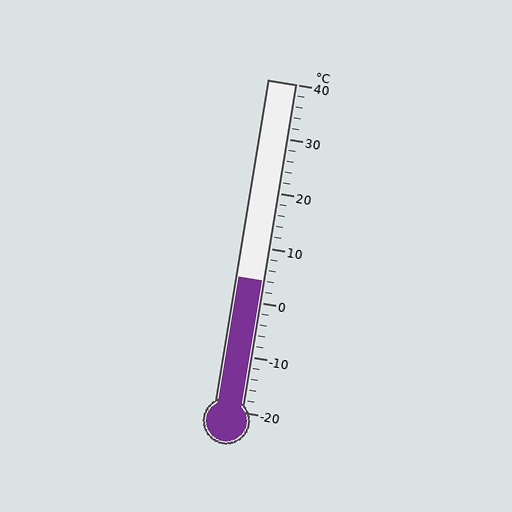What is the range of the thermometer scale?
The thermometer scale ranges from -20°C to 40°C.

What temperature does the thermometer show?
The thermometer shows approximately 4°C.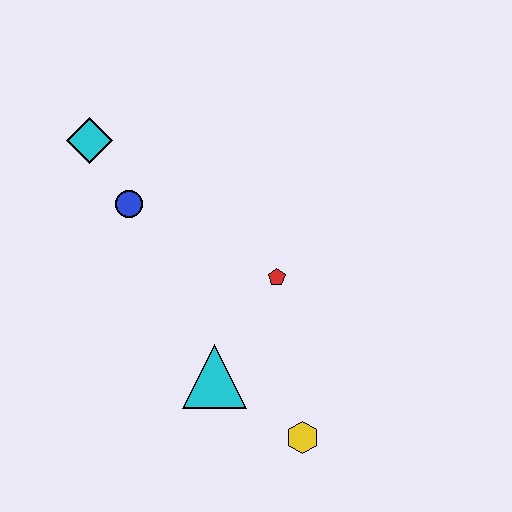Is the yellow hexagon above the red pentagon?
No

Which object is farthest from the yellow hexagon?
The cyan diamond is farthest from the yellow hexagon.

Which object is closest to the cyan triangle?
The yellow hexagon is closest to the cyan triangle.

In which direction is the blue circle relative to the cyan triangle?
The blue circle is above the cyan triangle.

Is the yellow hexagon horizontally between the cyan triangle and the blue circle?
No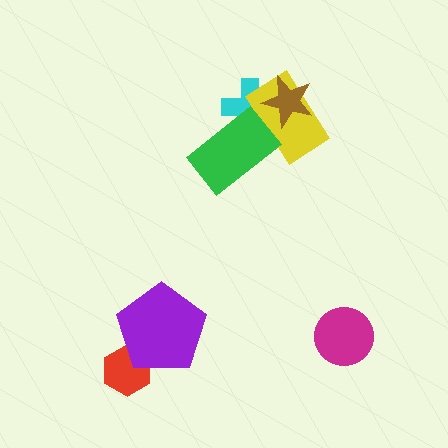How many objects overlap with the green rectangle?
2 objects overlap with the green rectangle.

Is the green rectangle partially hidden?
No, no other shape covers it.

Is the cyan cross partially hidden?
Yes, it is partially covered by another shape.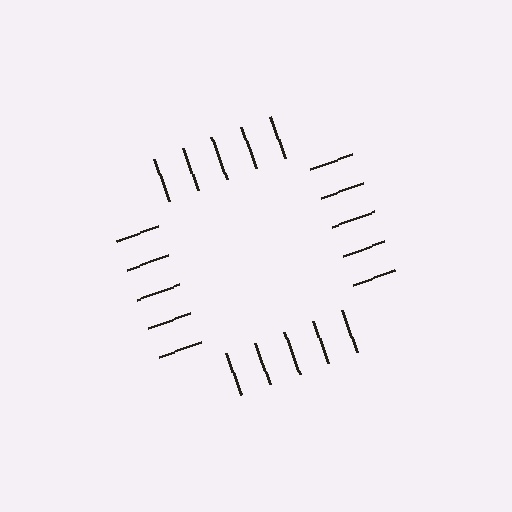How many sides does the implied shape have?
4 sides — the line-ends trace a square.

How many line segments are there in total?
20 — 5 along each of the 4 edges.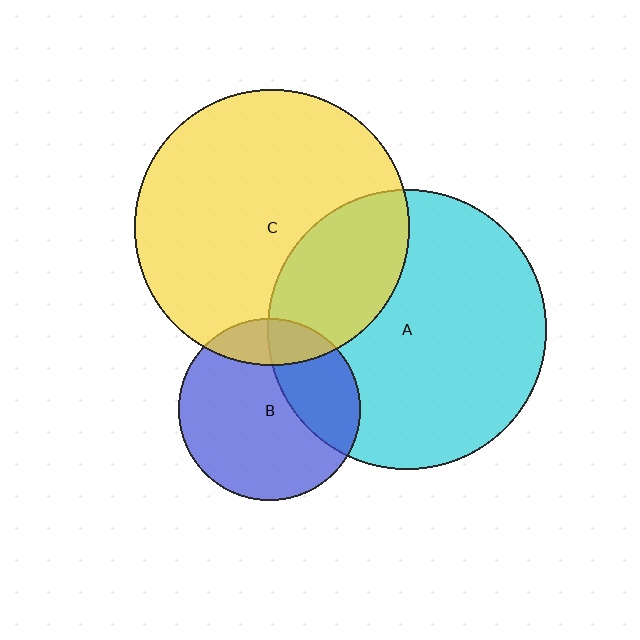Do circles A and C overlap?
Yes.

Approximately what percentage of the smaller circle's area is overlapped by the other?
Approximately 30%.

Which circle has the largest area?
Circle A (cyan).